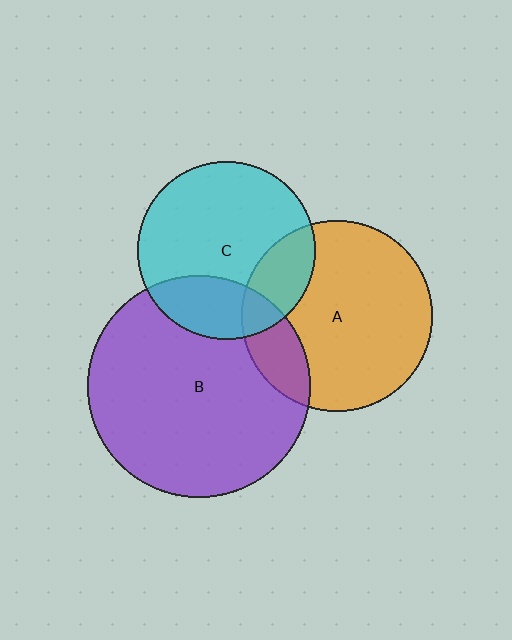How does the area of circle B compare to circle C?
Approximately 1.6 times.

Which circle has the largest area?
Circle B (purple).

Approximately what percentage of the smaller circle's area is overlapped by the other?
Approximately 25%.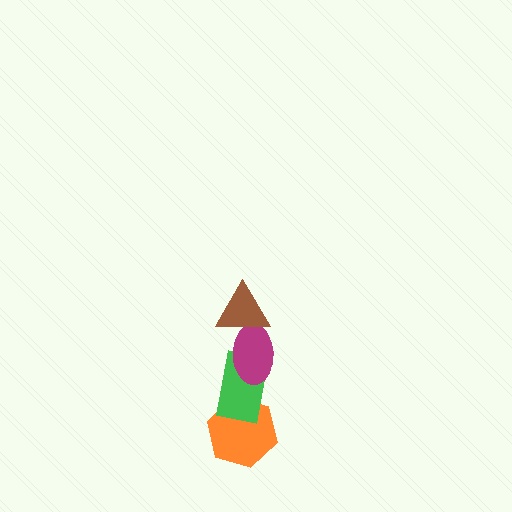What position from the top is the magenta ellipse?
The magenta ellipse is 2nd from the top.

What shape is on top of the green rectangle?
The magenta ellipse is on top of the green rectangle.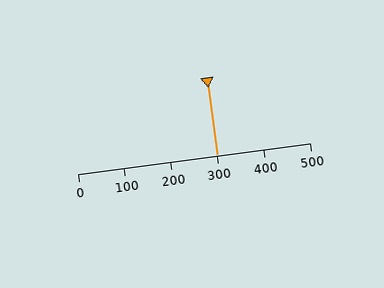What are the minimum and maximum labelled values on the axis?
The axis runs from 0 to 500.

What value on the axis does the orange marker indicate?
The marker indicates approximately 300.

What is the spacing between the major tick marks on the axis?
The major ticks are spaced 100 apart.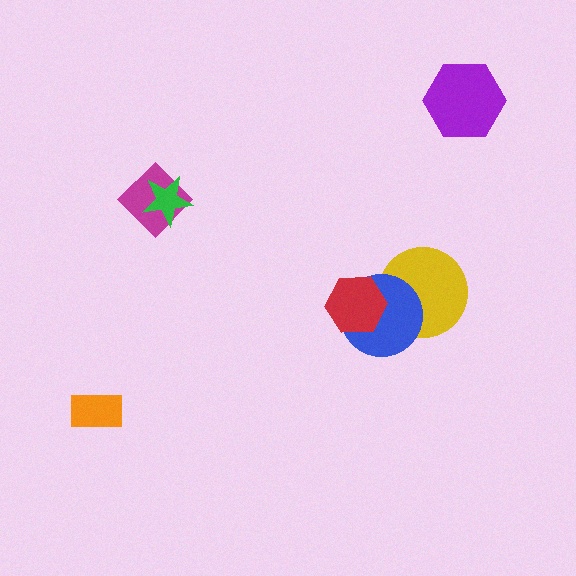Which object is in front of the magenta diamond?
The green star is in front of the magenta diamond.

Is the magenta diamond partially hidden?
Yes, it is partially covered by another shape.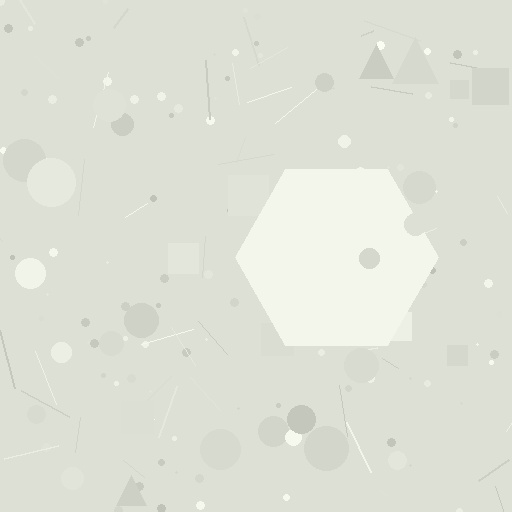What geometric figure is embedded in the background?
A hexagon is embedded in the background.